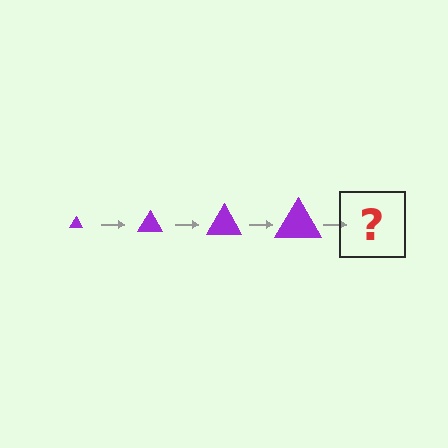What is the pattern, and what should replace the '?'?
The pattern is that the triangle gets progressively larger each step. The '?' should be a purple triangle, larger than the previous one.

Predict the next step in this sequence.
The next step is a purple triangle, larger than the previous one.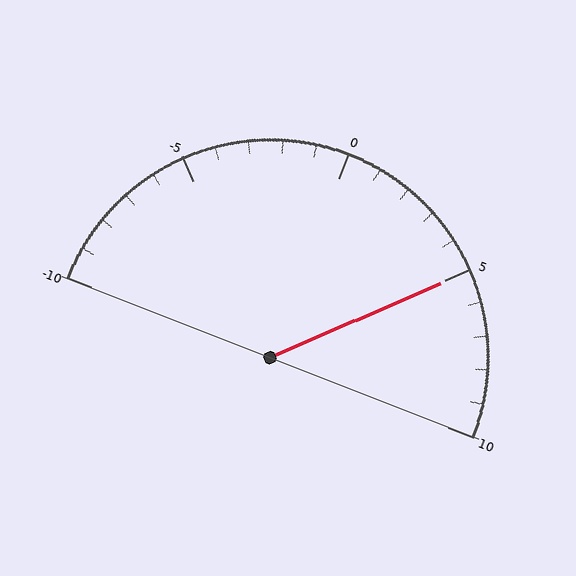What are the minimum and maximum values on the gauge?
The gauge ranges from -10 to 10.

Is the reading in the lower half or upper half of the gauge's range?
The reading is in the upper half of the range (-10 to 10).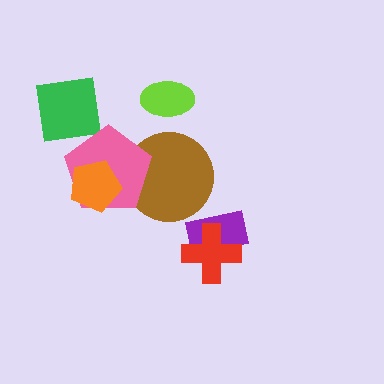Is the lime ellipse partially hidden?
No, no other shape covers it.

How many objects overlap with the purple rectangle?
1 object overlaps with the purple rectangle.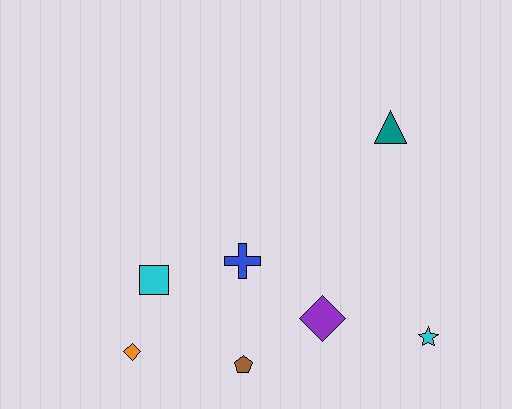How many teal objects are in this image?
There is 1 teal object.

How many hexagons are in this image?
There are no hexagons.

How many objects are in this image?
There are 7 objects.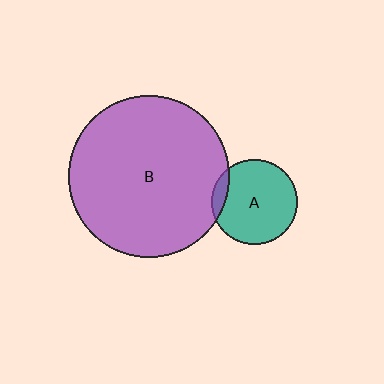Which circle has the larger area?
Circle B (purple).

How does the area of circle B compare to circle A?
Approximately 3.5 times.